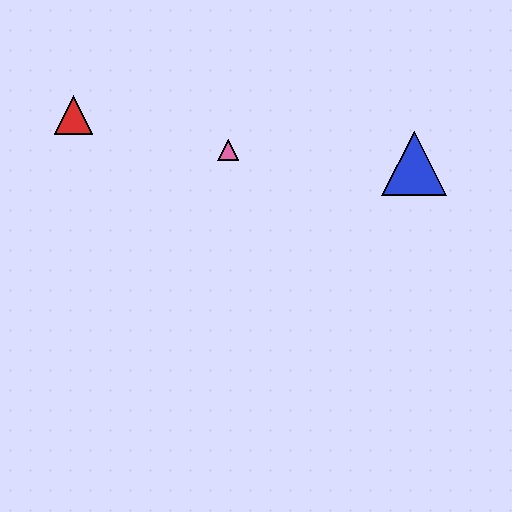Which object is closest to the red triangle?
The pink triangle is closest to the red triangle.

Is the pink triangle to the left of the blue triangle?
Yes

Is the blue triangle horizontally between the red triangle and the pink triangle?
No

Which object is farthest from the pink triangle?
The blue triangle is farthest from the pink triangle.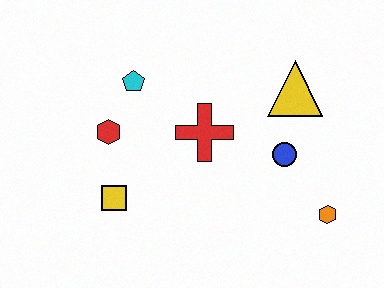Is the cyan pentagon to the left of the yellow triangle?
Yes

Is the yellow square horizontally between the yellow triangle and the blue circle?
No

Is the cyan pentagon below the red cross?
No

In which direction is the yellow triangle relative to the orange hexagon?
The yellow triangle is above the orange hexagon.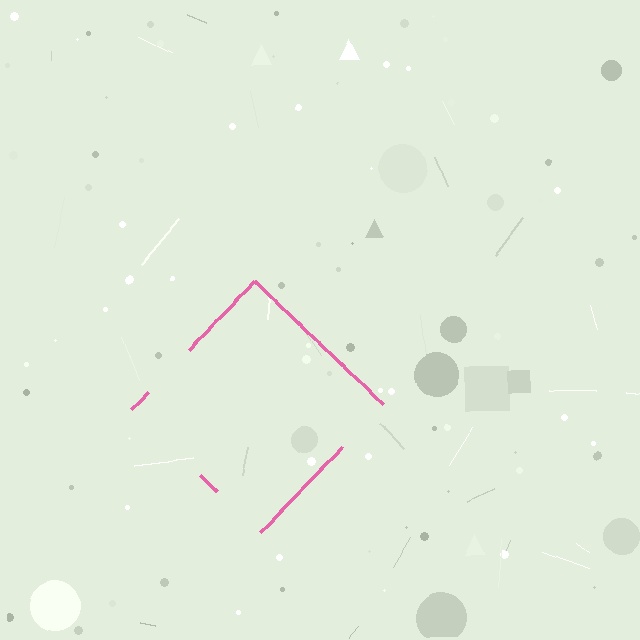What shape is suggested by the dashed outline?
The dashed outline suggests a diamond.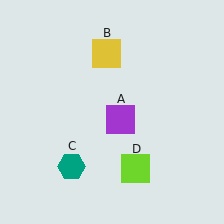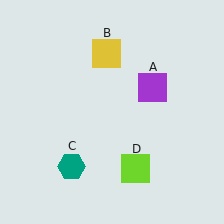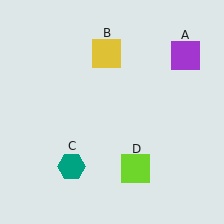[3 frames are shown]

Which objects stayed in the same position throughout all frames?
Yellow square (object B) and teal hexagon (object C) and lime square (object D) remained stationary.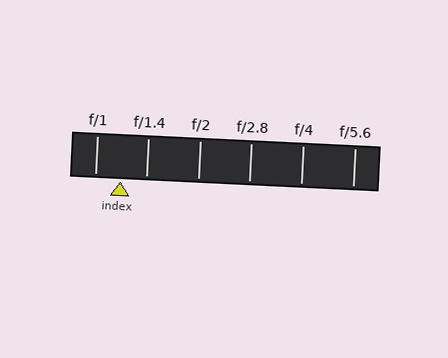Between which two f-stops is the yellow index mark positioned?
The index mark is between f/1 and f/1.4.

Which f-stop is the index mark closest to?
The index mark is closest to f/1.